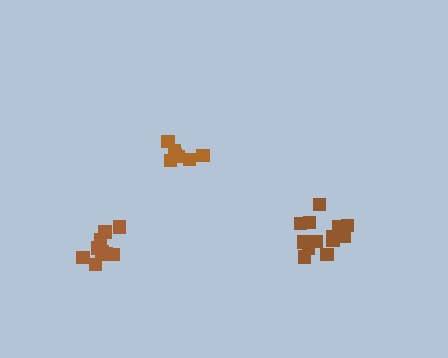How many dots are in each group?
Group 1: 13 dots, Group 2: 7 dots, Group 3: 9 dots (29 total).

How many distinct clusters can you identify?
There are 3 distinct clusters.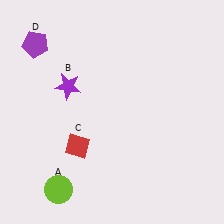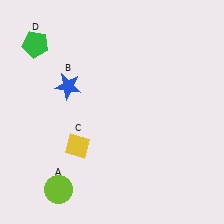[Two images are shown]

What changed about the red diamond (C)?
In Image 1, C is red. In Image 2, it changed to yellow.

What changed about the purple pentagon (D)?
In Image 1, D is purple. In Image 2, it changed to green.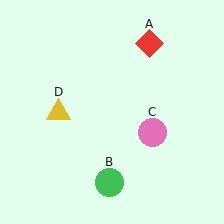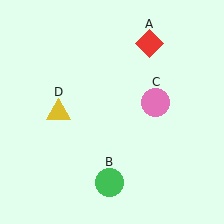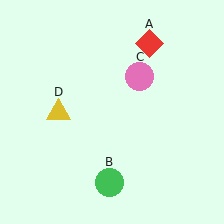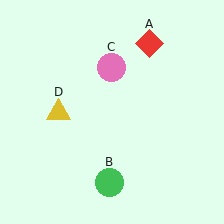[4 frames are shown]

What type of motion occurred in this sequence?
The pink circle (object C) rotated counterclockwise around the center of the scene.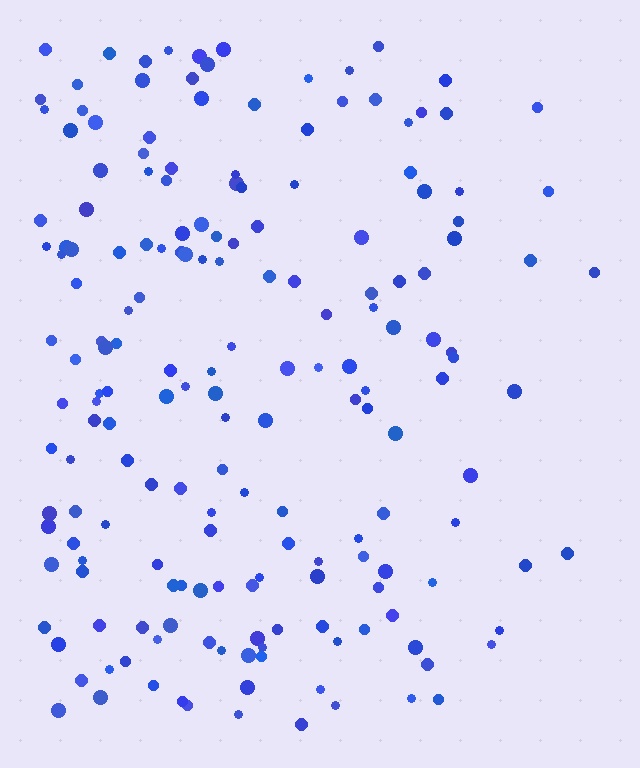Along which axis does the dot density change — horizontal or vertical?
Horizontal.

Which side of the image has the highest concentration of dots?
The left.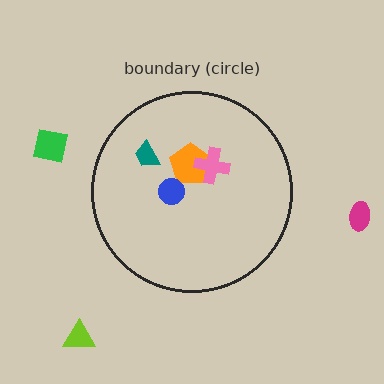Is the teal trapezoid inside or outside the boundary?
Inside.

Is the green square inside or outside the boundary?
Outside.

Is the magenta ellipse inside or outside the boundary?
Outside.